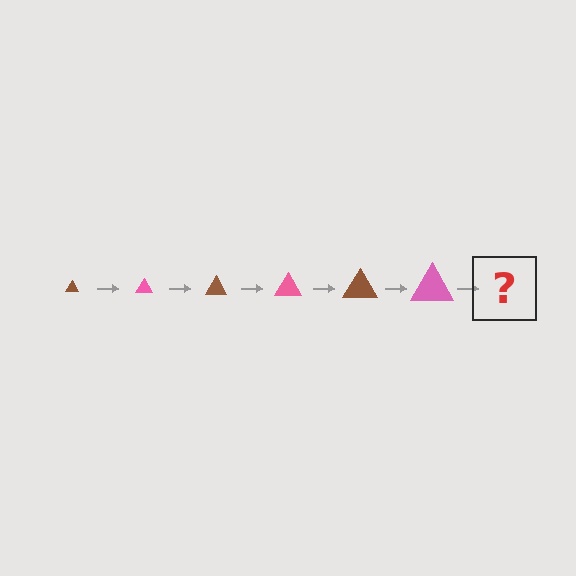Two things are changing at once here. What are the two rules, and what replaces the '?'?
The two rules are that the triangle grows larger each step and the color cycles through brown and pink. The '?' should be a brown triangle, larger than the previous one.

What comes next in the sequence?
The next element should be a brown triangle, larger than the previous one.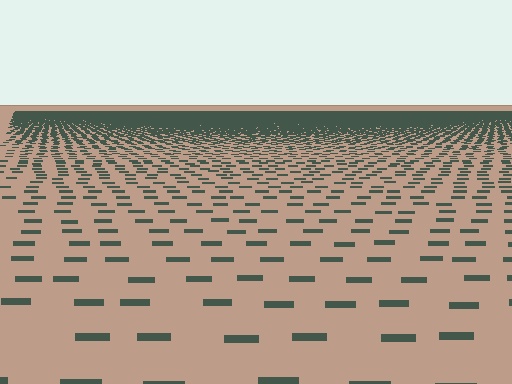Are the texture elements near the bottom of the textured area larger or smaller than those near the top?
Larger. Near the bottom, elements are closer to the viewer and appear at a bigger on-screen size.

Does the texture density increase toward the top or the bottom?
Density increases toward the top.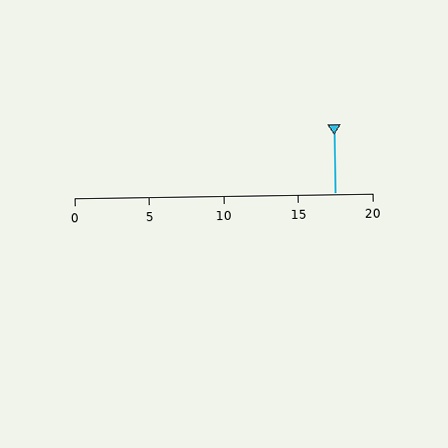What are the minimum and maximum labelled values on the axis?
The axis runs from 0 to 20.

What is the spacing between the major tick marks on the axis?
The major ticks are spaced 5 apart.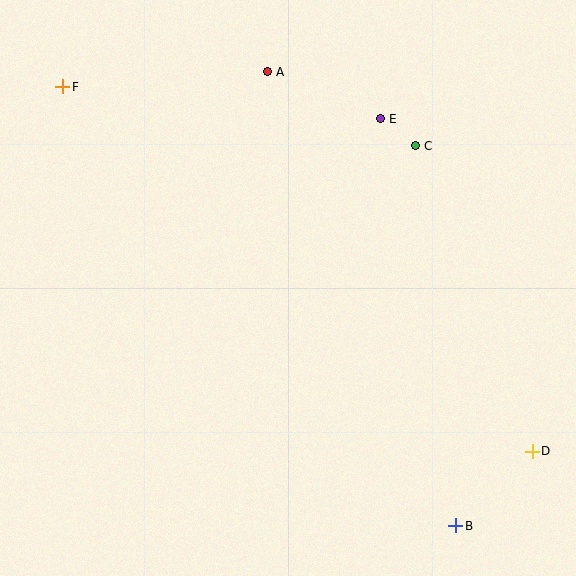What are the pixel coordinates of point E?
Point E is at (380, 119).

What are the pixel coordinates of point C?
Point C is at (415, 146).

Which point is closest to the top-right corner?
Point C is closest to the top-right corner.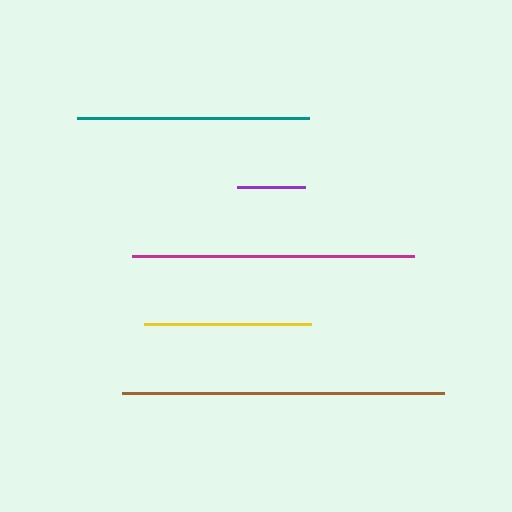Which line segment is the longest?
The brown line is the longest at approximately 322 pixels.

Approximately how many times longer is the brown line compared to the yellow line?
The brown line is approximately 1.9 times the length of the yellow line.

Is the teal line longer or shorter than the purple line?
The teal line is longer than the purple line.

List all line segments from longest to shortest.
From longest to shortest: brown, magenta, teal, yellow, purple.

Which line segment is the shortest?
The purple line is the shortest at approximately 68 pixels.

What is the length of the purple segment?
The purple segment is approximately 68 pixels long.